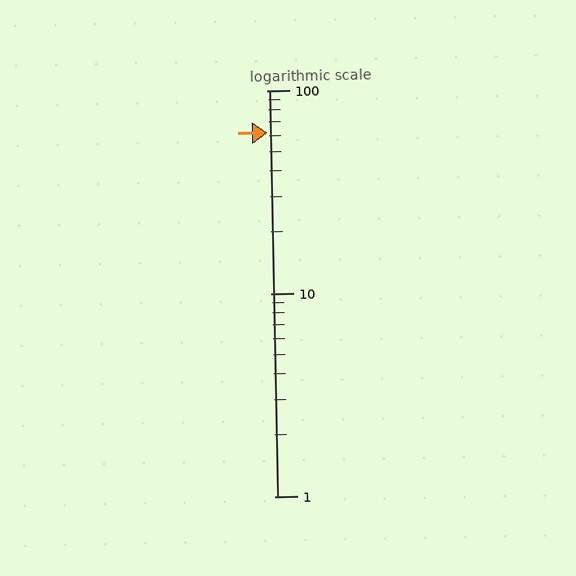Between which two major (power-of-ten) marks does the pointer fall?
The pointer is between 10 and 100.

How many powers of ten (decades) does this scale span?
The scale spans 2 decades, from 1 to 100.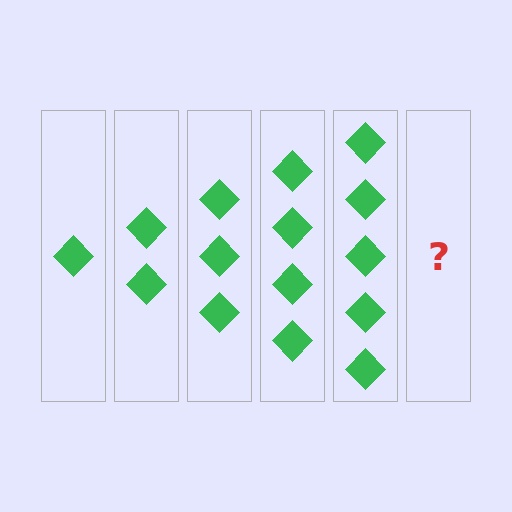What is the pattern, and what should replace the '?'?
The pattern is that each step adds one more diamond. The '?' should be 6 diamonds.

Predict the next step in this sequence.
The next step is 6 diamonds.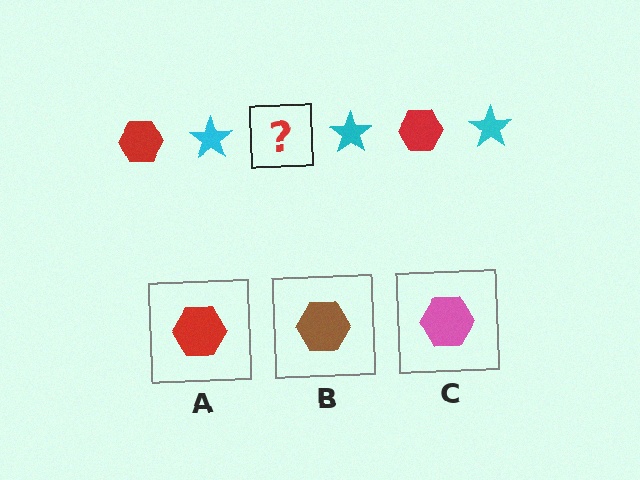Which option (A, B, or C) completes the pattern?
A.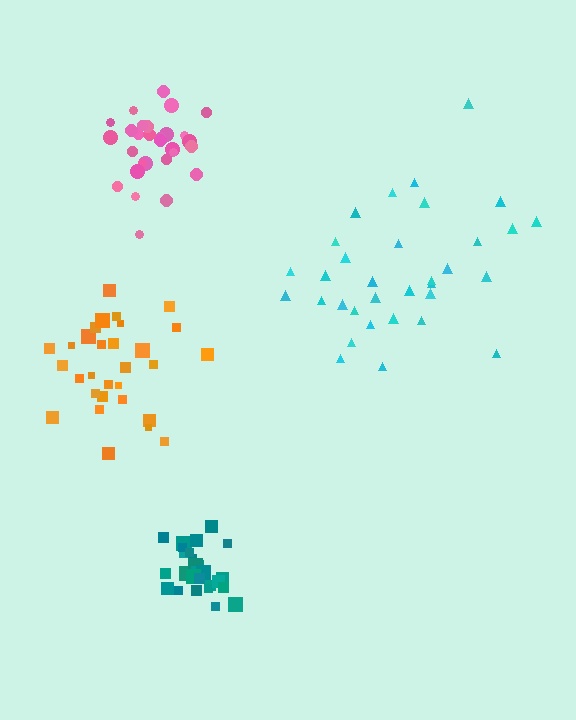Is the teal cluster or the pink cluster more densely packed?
Teal.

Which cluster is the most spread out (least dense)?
Cyan.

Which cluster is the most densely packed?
Teal.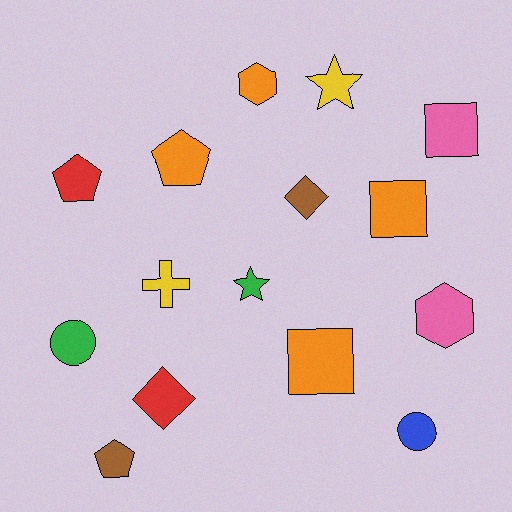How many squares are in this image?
There are 3 squares.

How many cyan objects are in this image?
There are no cyan objects.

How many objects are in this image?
There are 15 objects.